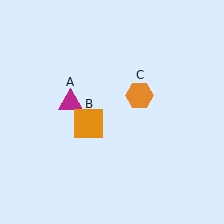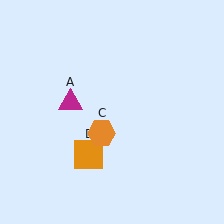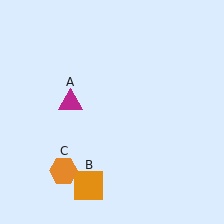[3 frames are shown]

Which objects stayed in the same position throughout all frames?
Magenta triangle (object A) remained stationary.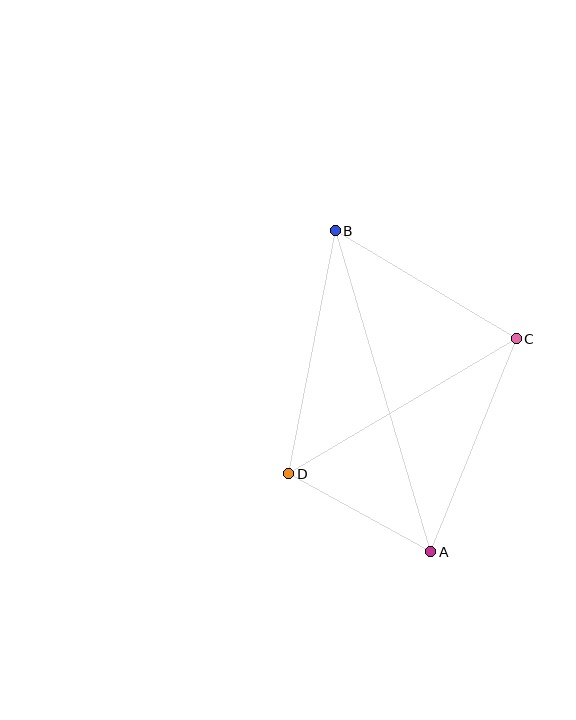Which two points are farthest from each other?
Points A and B are farthest from each other.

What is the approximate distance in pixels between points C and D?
The distance between C and D is approximately 265 pixels.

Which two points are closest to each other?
Points A and D are closest to each other.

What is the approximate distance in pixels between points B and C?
The distance between B and C is approximately 211 pixels.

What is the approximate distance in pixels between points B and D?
The distance between B and D is approximately 247 pixels.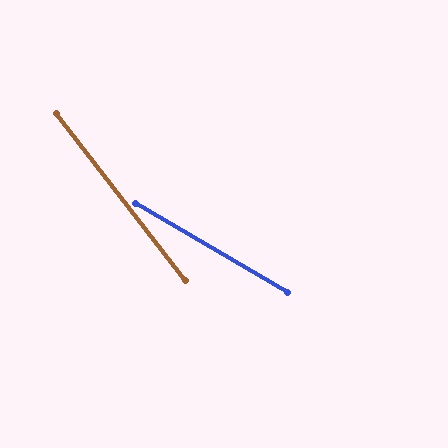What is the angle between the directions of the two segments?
Approximately 22 degrees.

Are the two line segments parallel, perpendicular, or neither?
Neither parallel nor perpendicular — they differ by about 22°.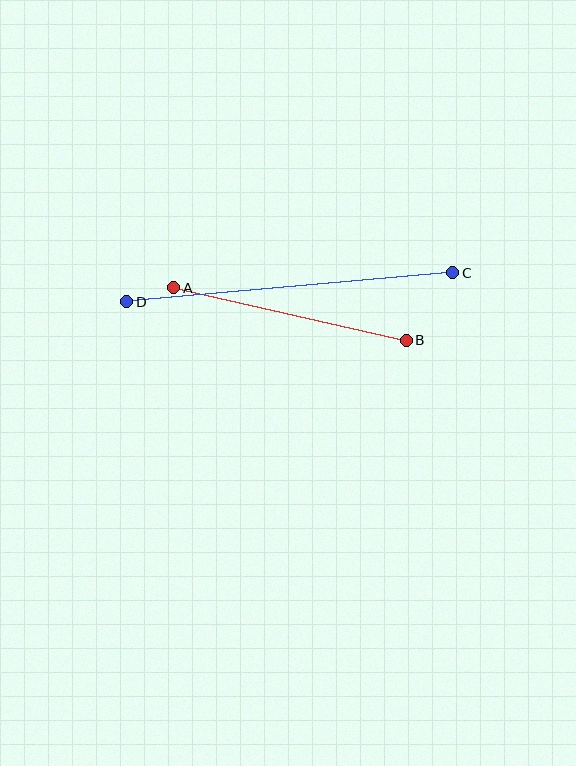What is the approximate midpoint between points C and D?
The midpoint is at approximately (290, 287) pixels.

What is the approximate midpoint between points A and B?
The midpoint is at approximately (290, 314) pixels.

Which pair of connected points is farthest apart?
Points C and D are farthest apart.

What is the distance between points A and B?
The distance is approximately 238 pixels.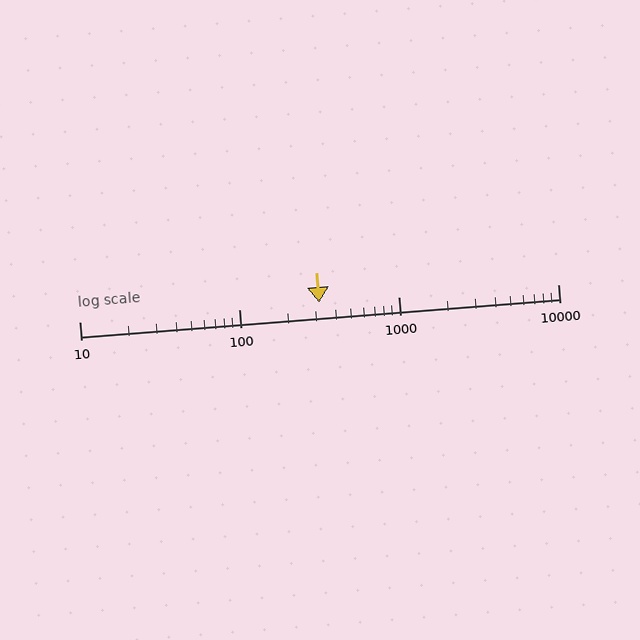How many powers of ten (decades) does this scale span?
The scale spans 3 decades, from 10 to 10000.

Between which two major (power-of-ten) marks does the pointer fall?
The pointer is between 100 and 1000.